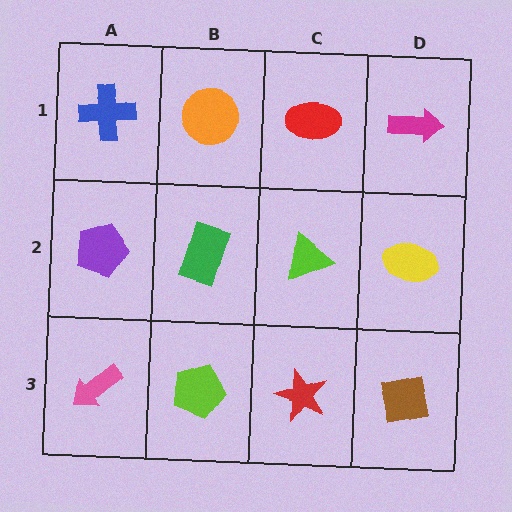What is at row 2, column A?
A purple pentagon.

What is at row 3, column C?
A red star.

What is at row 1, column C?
A red ellipse.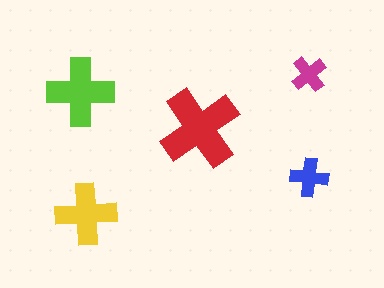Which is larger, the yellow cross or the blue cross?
The yellow one.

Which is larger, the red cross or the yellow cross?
The red one.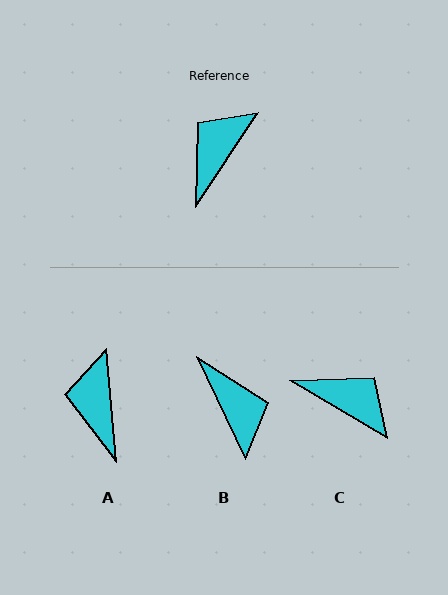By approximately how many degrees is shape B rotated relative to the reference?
Approximately 121 degrees clockwise.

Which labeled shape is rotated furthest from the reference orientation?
B, about 121 degrees away.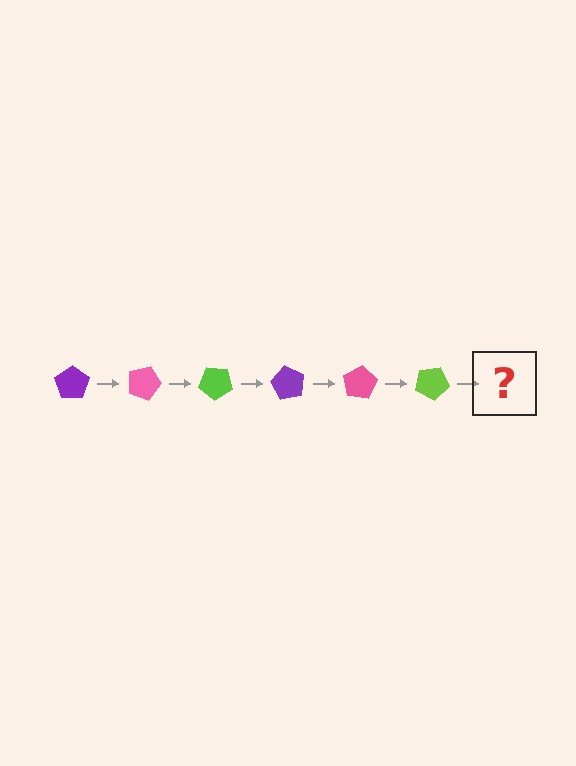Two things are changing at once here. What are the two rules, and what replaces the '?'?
The two rules are that it rotates 20 degrees each step and the color cycles through purple, pink, and lime. The '?' should be a purple pentagon, rotated 120 degrees from the start.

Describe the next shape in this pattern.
It should be a purple pentagon, rotated 120 degrees from the start.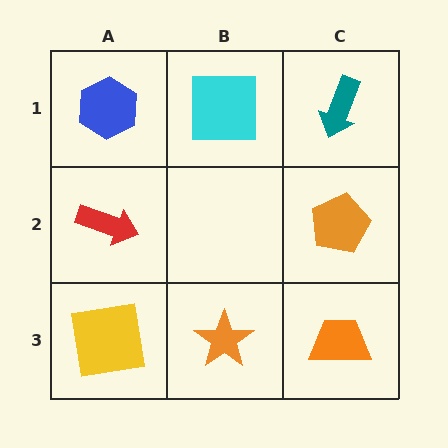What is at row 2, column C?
An orange pentagon.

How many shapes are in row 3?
3 shapes.